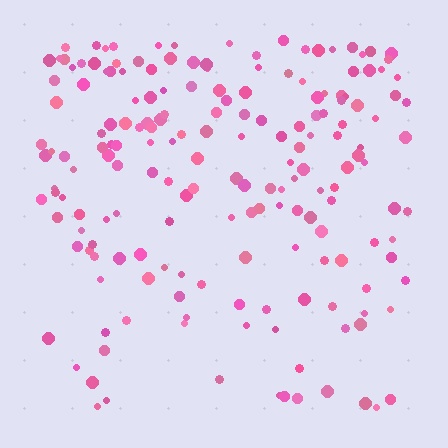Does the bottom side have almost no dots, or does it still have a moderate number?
Still a moderate number, just noticeably fewer than the top.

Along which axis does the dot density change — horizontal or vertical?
Vertical.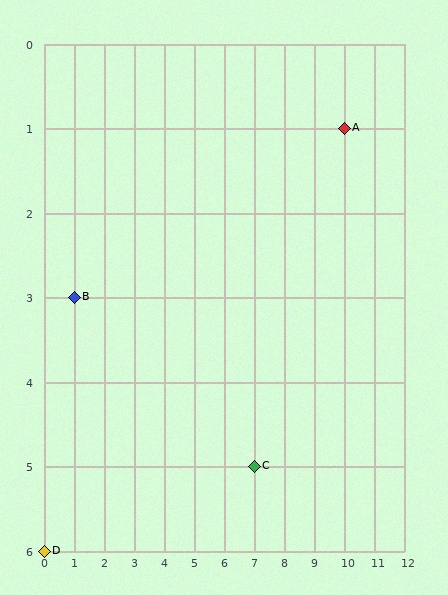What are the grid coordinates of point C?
Point C is at grid coordinates (7, 5).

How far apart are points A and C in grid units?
Points A and C are 3 columns and 4 rows apart (about 5.0 grid units diagonally).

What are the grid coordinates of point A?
Point A is at grid coordinates (10, 1).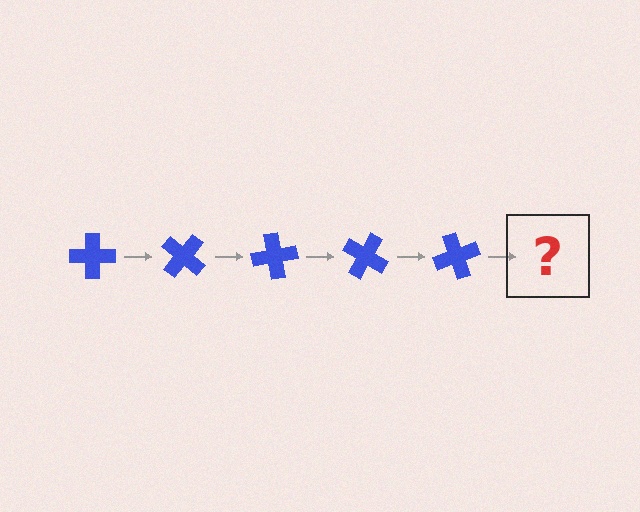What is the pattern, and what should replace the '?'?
The pattern is that the cross rotates 40 degrees each step. The '?' should be a blue cross rotated 200 degrees.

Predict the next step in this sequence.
The next step is a blue cross rotated 200 degrees.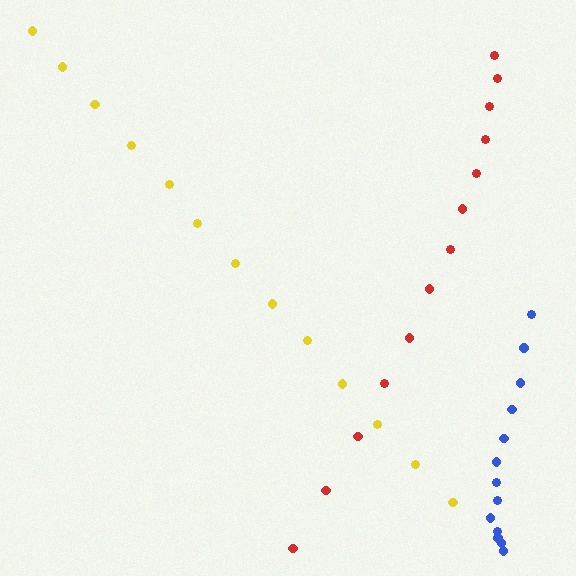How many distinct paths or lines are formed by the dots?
There are 3 distinct paths.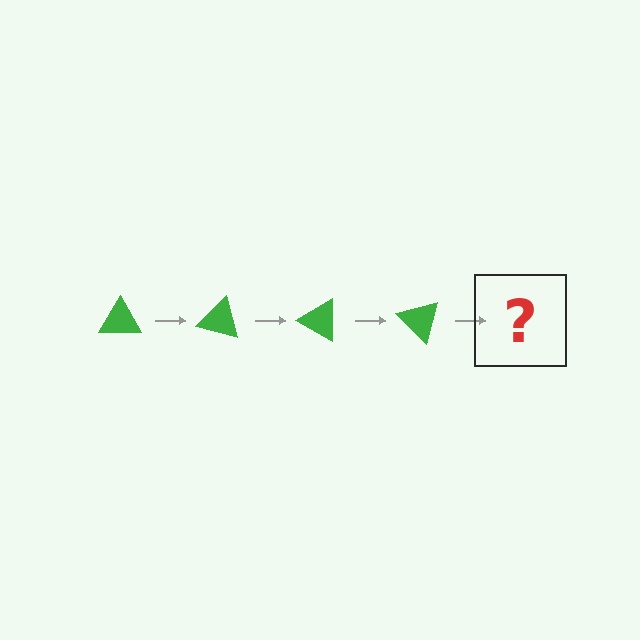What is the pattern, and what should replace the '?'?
The pattern is that the triangle rotates 15 degrees each step. The '?' should be a green triangle rotated 60 degrees.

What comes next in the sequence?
The next element should be a green triangle rotated 60 degrees.